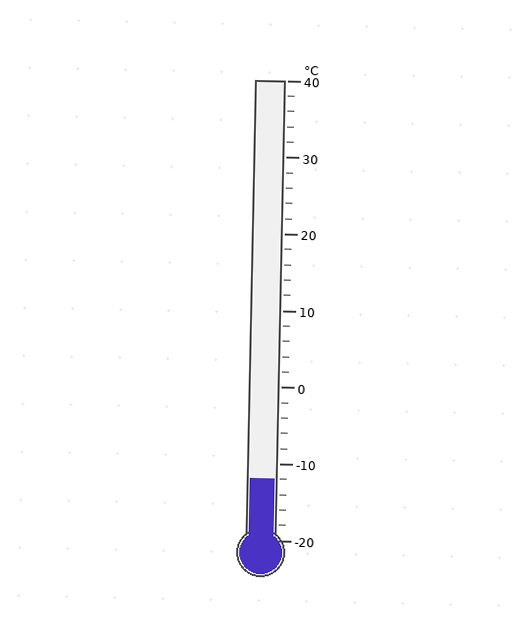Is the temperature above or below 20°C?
The temperature is below 20°C.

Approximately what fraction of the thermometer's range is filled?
The thermometer is filled to approximately 15% of its range.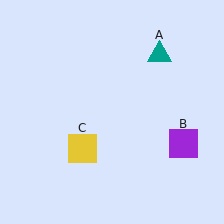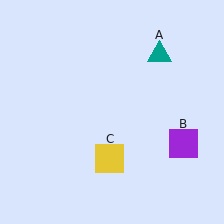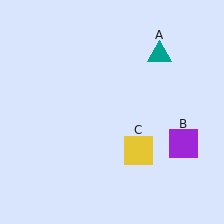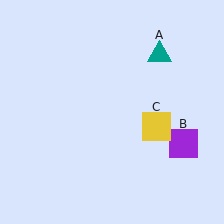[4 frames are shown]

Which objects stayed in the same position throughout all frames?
Teal triangle (object A) and purple square (object B) remained stationary.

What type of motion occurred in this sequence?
The yellow square (object C) rotated counterclockwise around the center of the scene.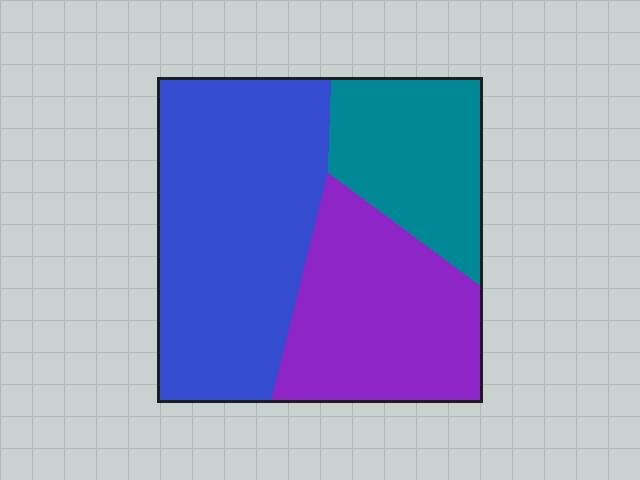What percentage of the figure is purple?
Purple covers roughly 30% of the figure.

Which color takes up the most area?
Blue, at roughly 45%.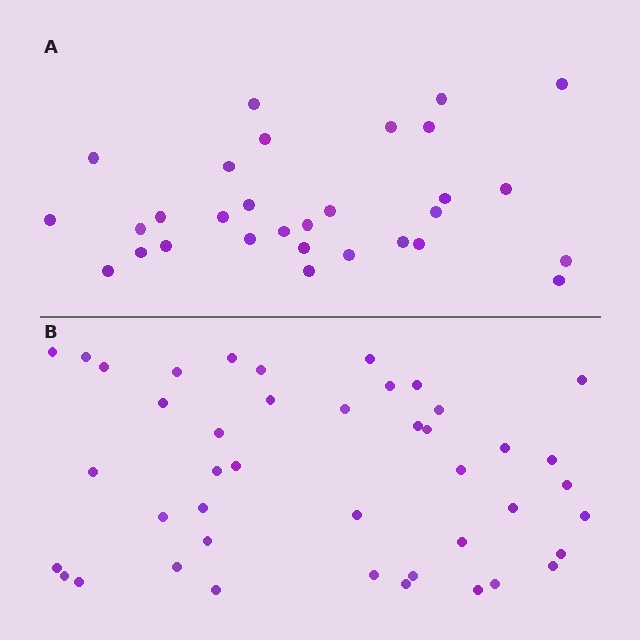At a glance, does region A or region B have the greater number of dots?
Region B (the bottom region) has more dots.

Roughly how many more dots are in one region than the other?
Region B has approximately 15 more dots than region A.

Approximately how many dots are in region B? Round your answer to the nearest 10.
About 40 dots. (The exact count is 43, which rounds to 40.)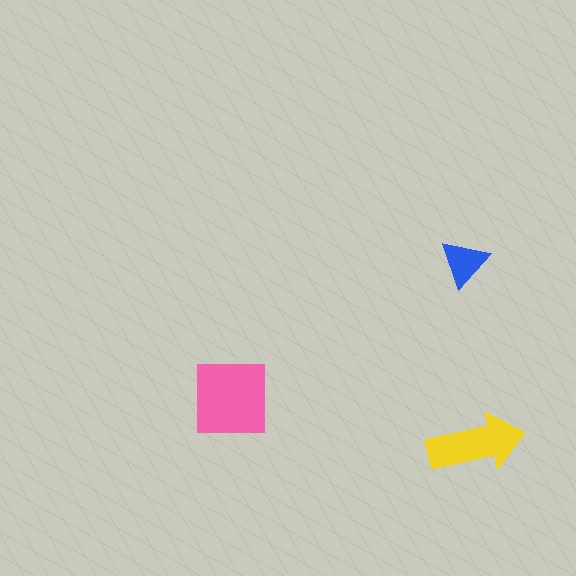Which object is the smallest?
The blue triangle.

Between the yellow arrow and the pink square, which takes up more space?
The pink square.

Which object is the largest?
The pink square.